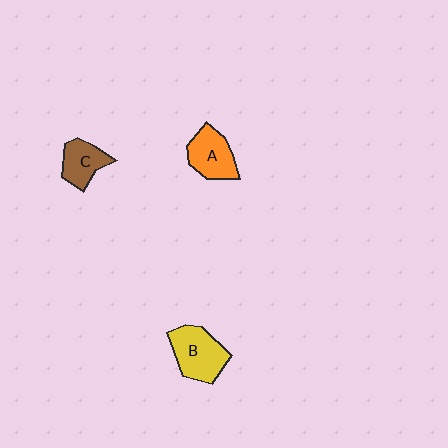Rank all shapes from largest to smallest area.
From largest to smallest: B (yellow), A (orange), C (brown).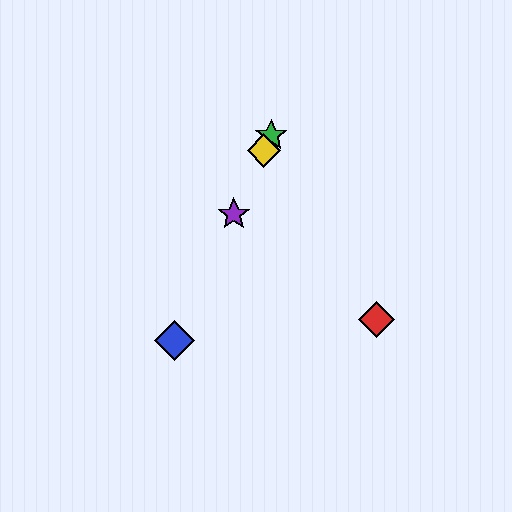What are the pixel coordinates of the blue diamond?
The blue diamond is at (174, 340).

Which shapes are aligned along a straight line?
The blue diamond, the green star, the yellow diamond, the purple star are aligned along a straight line.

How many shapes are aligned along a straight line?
4 shapes (the blue diamond, the green star, the yellow diamond, the purple star) are aligned along a straight line.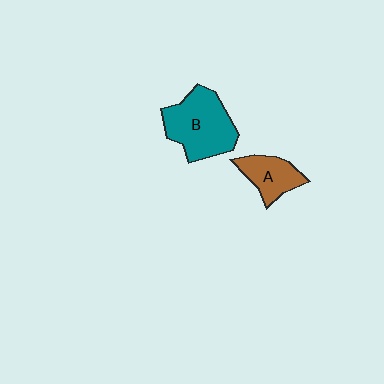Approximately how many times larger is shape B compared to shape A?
Approximately 1.8 times.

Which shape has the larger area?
Shape B (teal).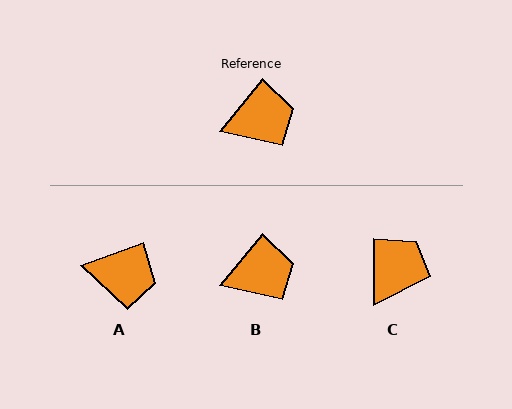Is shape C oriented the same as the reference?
No, it is off by about 40 degrees.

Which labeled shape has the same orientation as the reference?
B.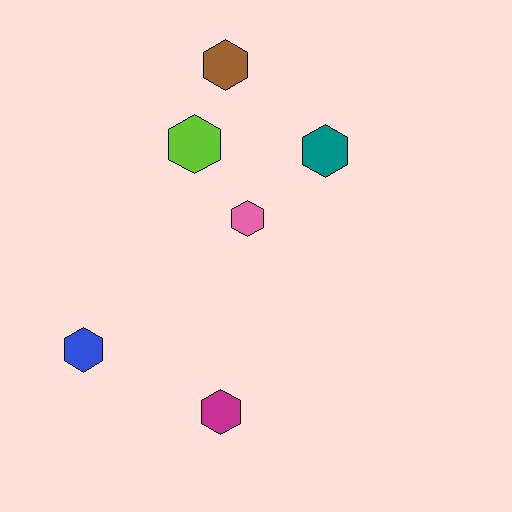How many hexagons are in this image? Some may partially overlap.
There are 6 hexagons.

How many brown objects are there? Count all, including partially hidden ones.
There is 1 brown object.